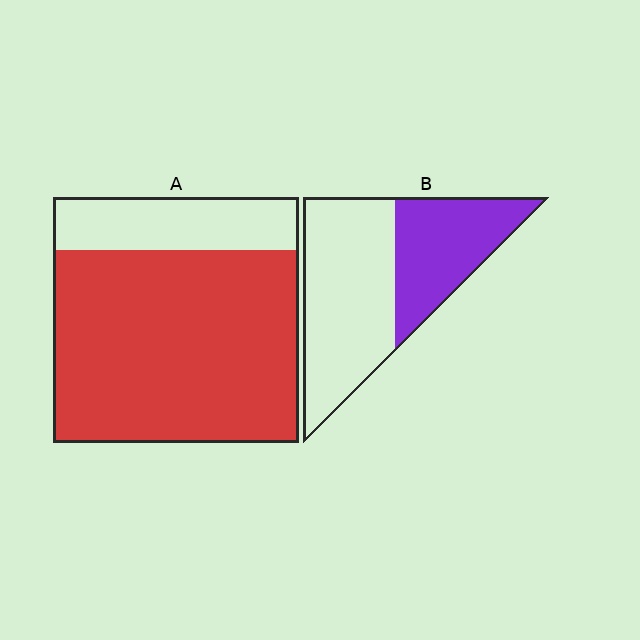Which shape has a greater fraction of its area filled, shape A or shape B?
Shape A.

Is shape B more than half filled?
No.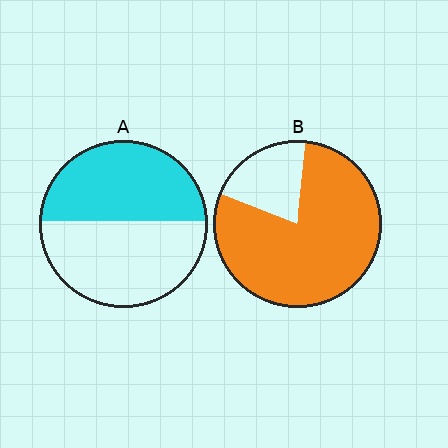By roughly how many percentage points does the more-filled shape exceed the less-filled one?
By roughly 30 percentage points (B over A).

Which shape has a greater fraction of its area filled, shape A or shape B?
Shape B.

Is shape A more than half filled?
Roughly half.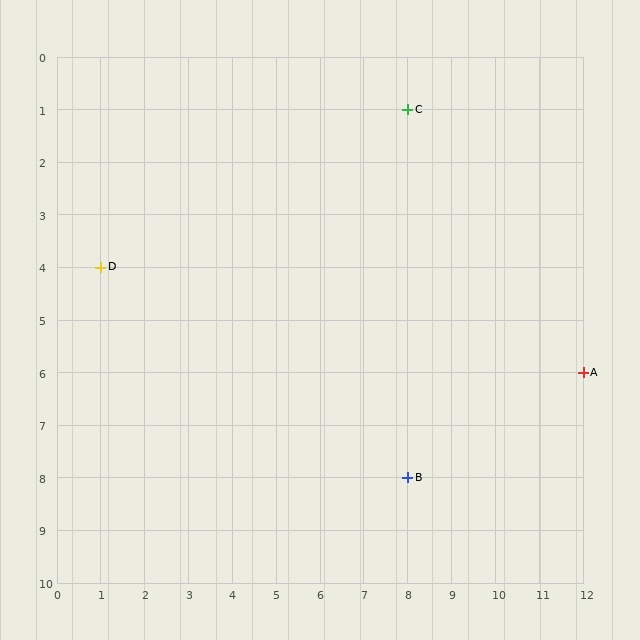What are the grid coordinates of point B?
Point B is at grid coordinates (8, 8).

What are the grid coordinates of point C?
Point C is at grid coordinates (8, 1).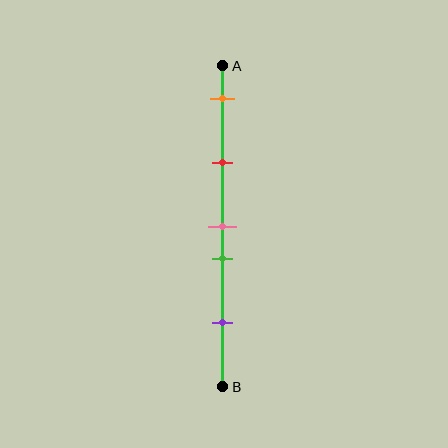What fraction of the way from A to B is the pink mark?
The pink mark is approximately 50% (0.5) of the way from A to B.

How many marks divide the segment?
There are 5 marks dividing the segment.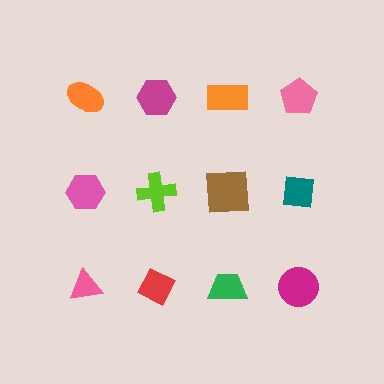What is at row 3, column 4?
A magenta circle.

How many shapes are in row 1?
4 shapes.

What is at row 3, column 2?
A red diamond.